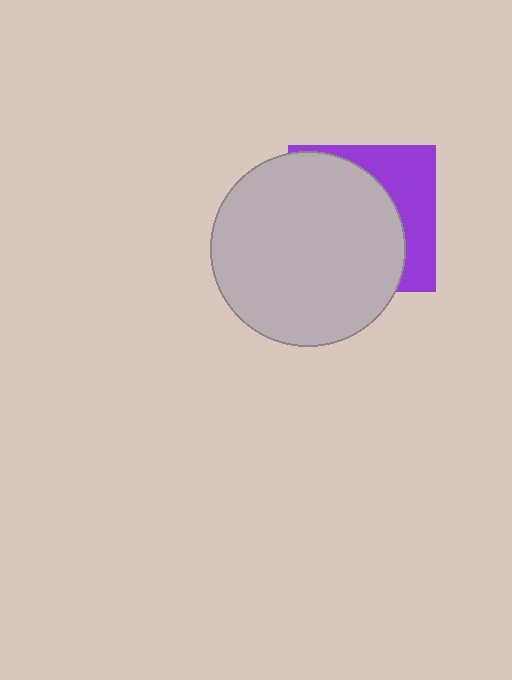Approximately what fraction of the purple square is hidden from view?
Roughly 67% of the purple square is hidden behind the light gray circle.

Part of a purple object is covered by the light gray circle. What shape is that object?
It is a square.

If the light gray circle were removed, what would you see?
You would see the complete purple square.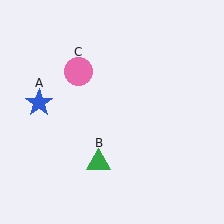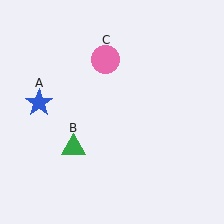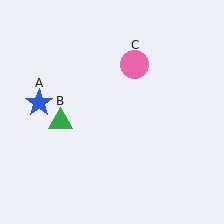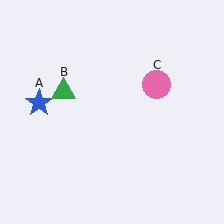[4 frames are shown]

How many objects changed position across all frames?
2 objects changed position: green triangle (object B), pink circle (object C).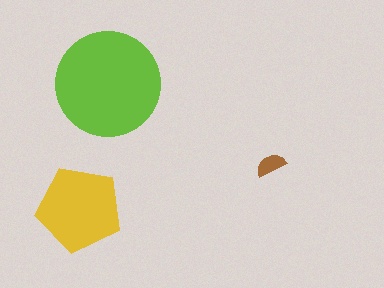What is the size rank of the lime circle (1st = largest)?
1st.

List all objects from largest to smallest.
The lime circle, the yellow pentagon, the brown semicircle.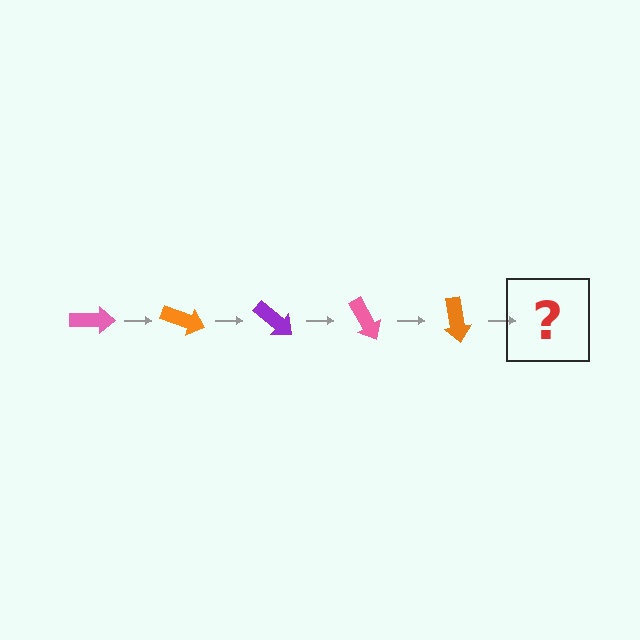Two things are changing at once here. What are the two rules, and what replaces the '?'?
The two rules are that it rotates 20 degrees each step and the color cycles through pink, orange, and purple. The '?' should be a purple arrow, rotated 100 degrees from the start.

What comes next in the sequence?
The next element should be a purple arrow, rotated 100 degrees from the start.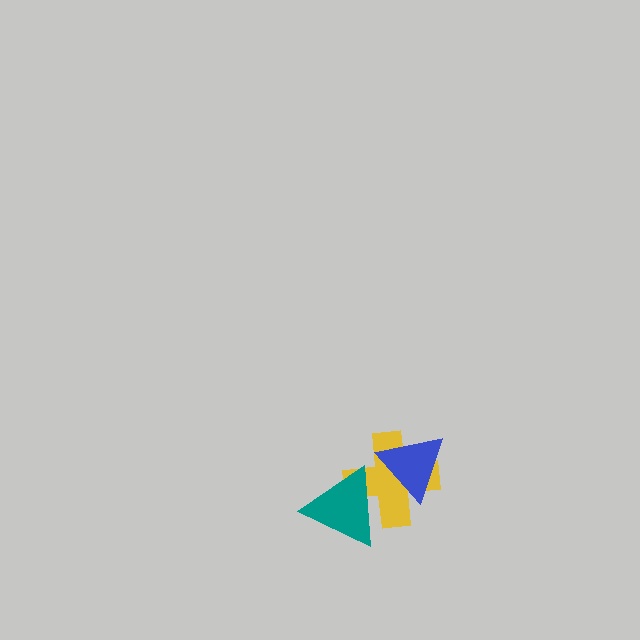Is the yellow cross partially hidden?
Yes, it is partially covered by another shape.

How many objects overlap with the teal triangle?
1 object overlaps with the teal triangle.